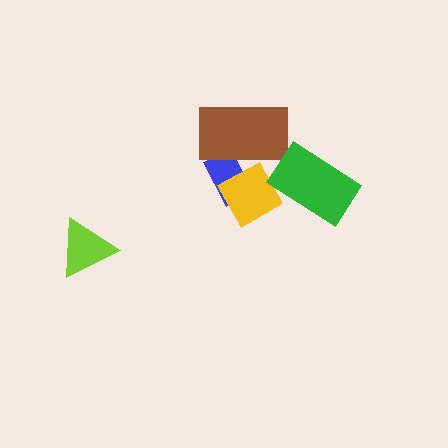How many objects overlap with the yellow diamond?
3 objects overlap with the yellow diamond.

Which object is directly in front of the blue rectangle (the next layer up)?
The brown rectangle is directly in front of the blue rectangle.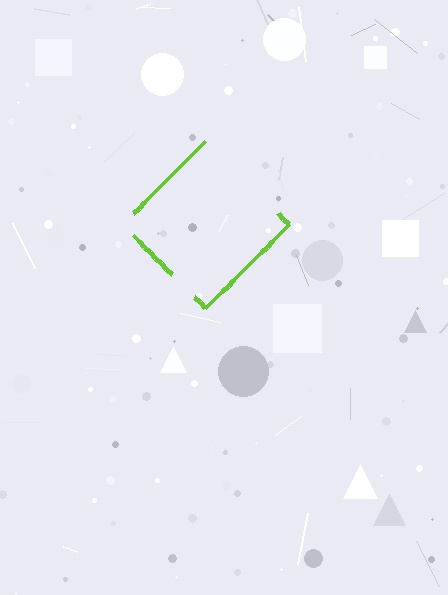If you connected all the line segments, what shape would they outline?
They would outline a diamond.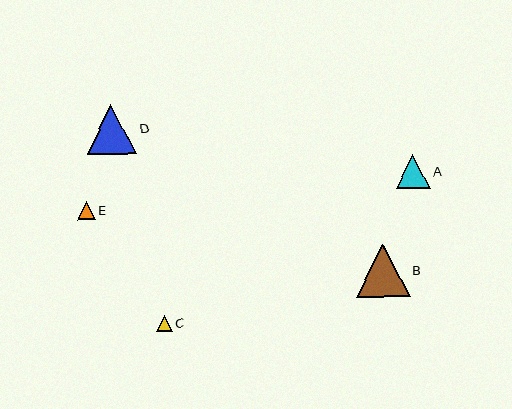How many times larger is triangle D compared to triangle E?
Triangle D is approximately 2.7 times the size of triangle E.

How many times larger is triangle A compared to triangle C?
Triangle A is approximately 2.1 times the size of triangle C.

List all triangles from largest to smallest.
From largest to smallest: B, D, A, E, C.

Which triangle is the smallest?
Triangle C is the smallest with a size of approximately 16 pixels.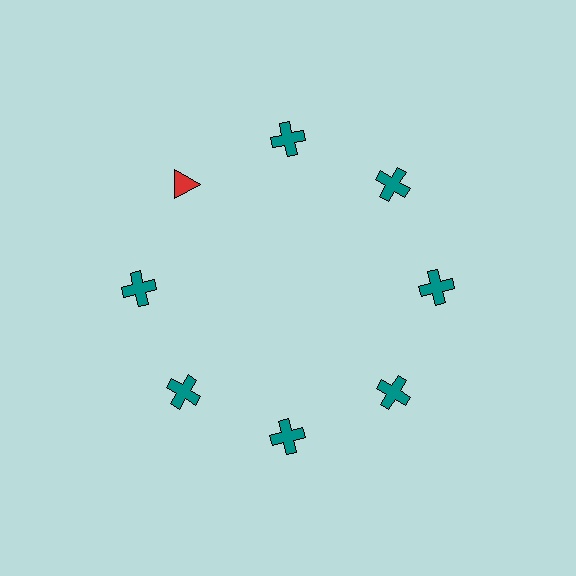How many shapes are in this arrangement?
There are 8 shapes arranged in a ring pattern.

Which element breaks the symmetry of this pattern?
The red triangle at roughly the 10 o'clock position breaks the symmetry. All other shapes are teal crosses.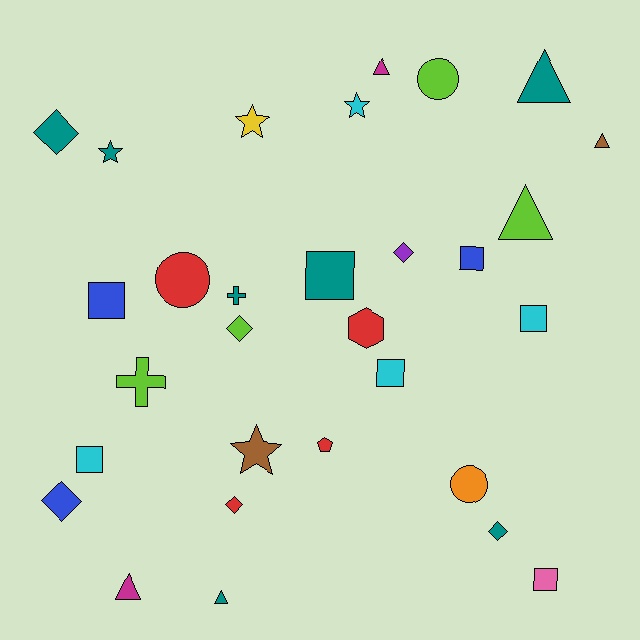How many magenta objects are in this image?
There are 2 magenta objects.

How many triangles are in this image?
There are 6 triangles.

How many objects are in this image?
There are 30 objects.